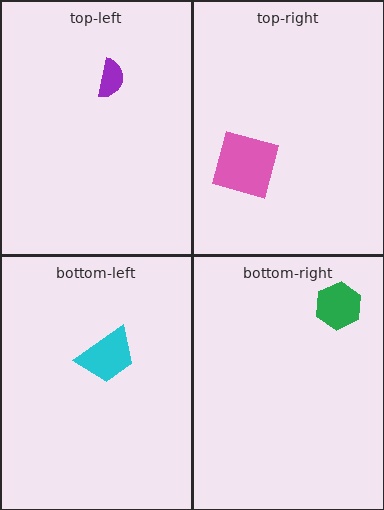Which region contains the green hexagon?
The bottom-right region.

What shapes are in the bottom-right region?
The green hexagon.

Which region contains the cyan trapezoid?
The bottom-left region.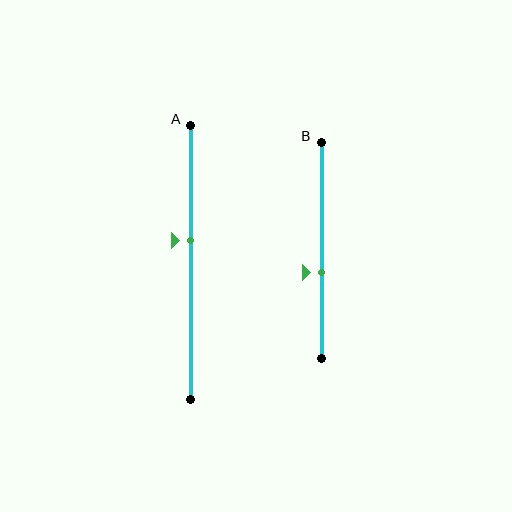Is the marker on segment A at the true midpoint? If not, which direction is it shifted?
No, the marker on segment A is shifted upward by about 8% of the segment length.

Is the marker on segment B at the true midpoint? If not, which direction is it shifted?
No, the marker on segment B is shifted downward by about 10% of the segment length.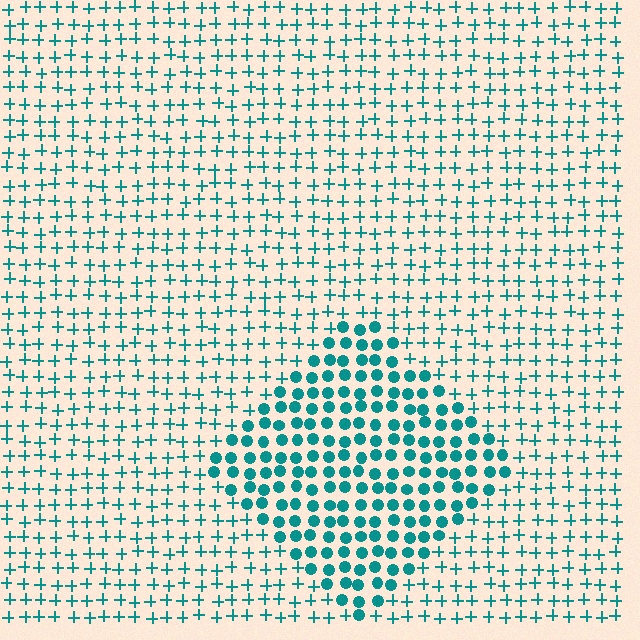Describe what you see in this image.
The image is filled with small teal elements arranged in a uniform grid. A diamond-shaped region contains circles, while the surrounding area contains plus signs. The boundary is defined purely by the change in element shape.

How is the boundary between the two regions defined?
The boundary is defined by a change in element shape: circles inside vs. plus signs outside. All elements share the same color and spacing.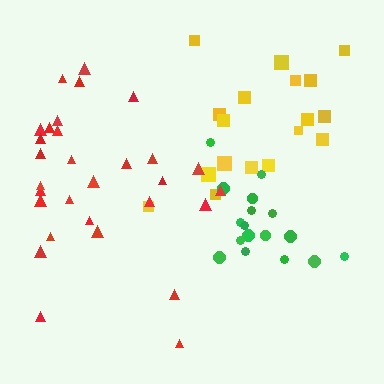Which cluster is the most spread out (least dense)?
Yellow.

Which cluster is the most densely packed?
Green.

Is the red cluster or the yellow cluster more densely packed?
Red.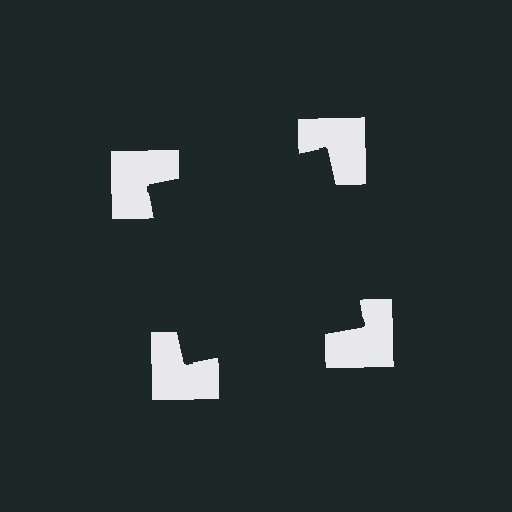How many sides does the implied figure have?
4 sides.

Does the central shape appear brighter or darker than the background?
It typically appears slightly darker than the background, even though no actual brightness change is drawn.